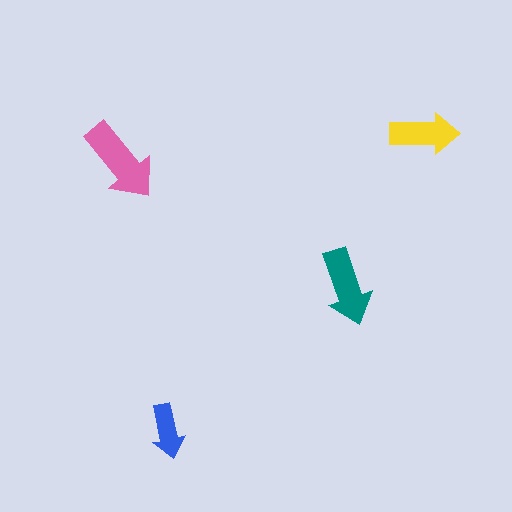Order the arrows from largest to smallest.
the pink one, the teal one, the yellow one, the blue one.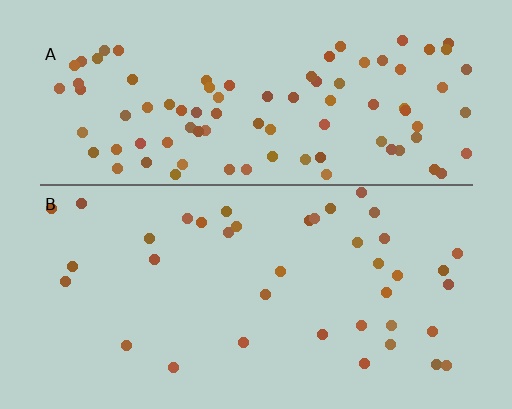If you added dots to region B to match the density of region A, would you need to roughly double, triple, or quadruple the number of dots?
Approximately double.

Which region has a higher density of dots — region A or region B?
A (the top).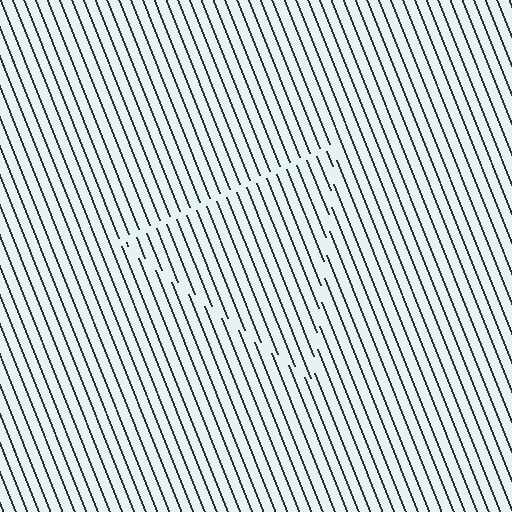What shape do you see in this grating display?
An illusory triangle. The interior of the shape contains the same grating, shifted by half a period — the contour is defined by the phase discontinuity where line-ends from the inner and outer gratings abut.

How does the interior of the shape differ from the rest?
The interior of the shape contains the same grating, shifted by half a period — the contour is defined by the phase discontinuity where line-ends from the inner and outer gratings abut.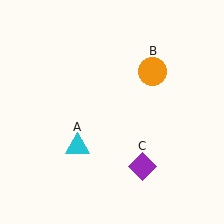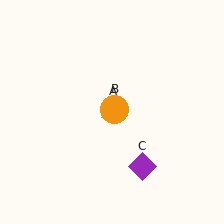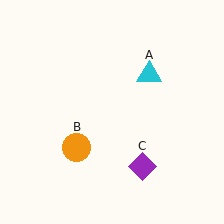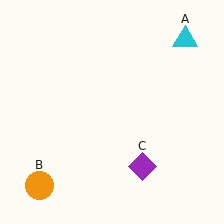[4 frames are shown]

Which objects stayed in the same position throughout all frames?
Purple diamond (object C) remained stationary.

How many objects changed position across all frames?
2 objects changed position: cyan triangle (object A), orange circle (object B).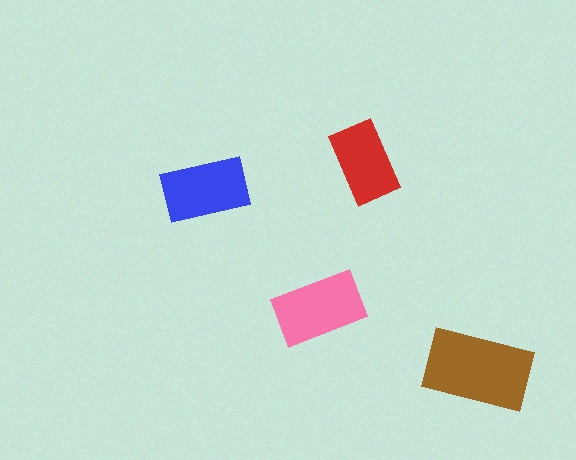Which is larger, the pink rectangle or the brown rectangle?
The brown one.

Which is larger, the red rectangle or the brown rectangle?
The brown one.